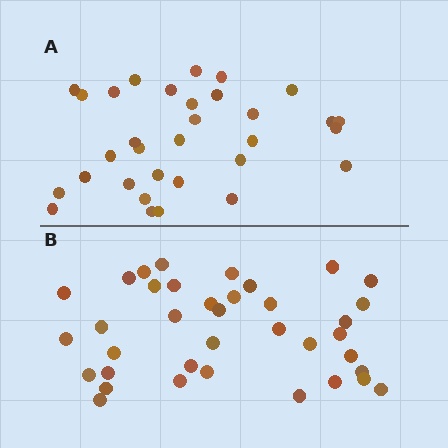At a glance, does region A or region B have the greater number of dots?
Region B (the bottom region) has more dots.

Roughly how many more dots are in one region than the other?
Region B has about 5 more dots than region A.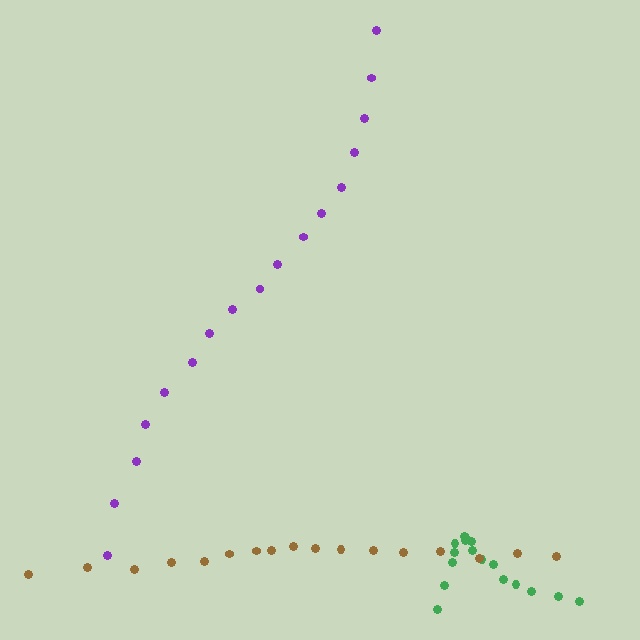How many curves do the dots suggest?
There are 3 distinct paths.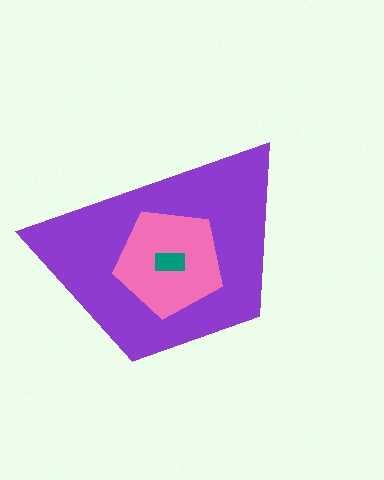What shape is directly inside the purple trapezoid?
The pink pentagon.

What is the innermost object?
The teal rectangle.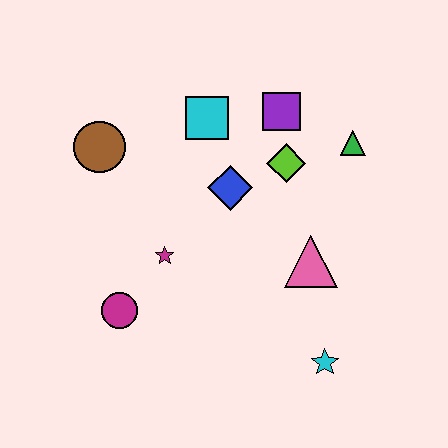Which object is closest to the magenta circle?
The magenta star is closest to the magenta circle.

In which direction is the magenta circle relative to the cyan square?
The magenta circle is below the cyan square.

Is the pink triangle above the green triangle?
No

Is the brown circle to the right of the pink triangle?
No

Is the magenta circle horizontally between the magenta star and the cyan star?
No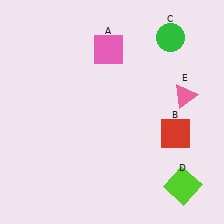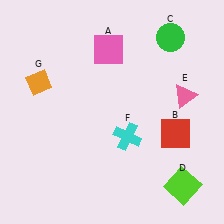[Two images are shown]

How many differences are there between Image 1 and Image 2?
There are 2 differences between the two images.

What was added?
A cyan cross (F), an orange diamond (G) were added in Image 2.